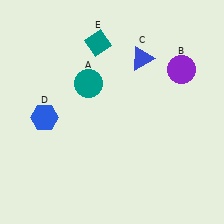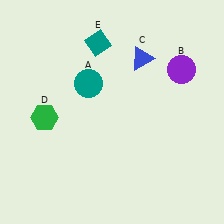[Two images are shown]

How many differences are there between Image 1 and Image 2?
There is 1 difference between the two images.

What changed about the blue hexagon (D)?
In Image 1, D is blue. In Image 2, it changed to green.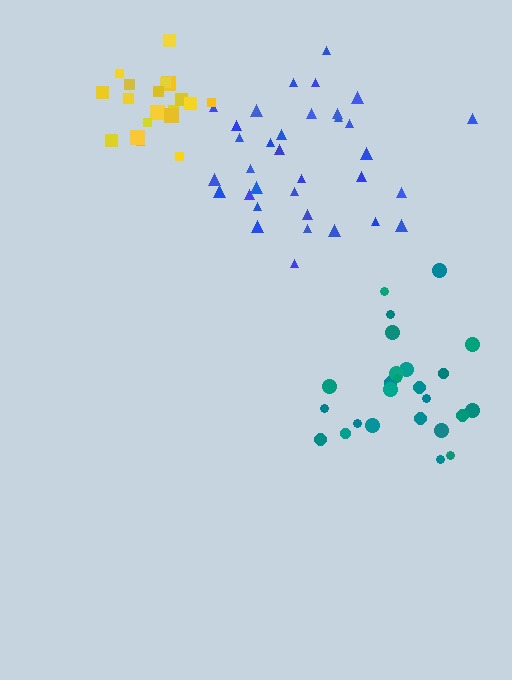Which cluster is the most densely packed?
Yellow.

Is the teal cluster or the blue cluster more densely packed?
Blue.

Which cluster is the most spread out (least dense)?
Teal.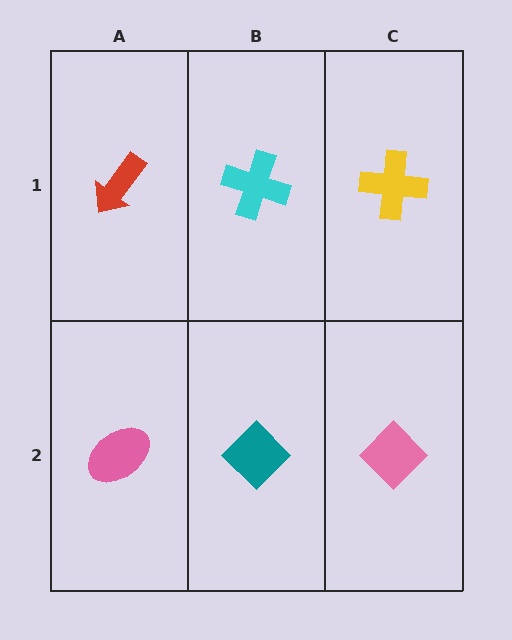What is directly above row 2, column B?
A cyan cross.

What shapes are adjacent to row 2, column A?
A red arrow (row 1, column A), a teal diamond (row 2, column B).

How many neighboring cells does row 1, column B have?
3.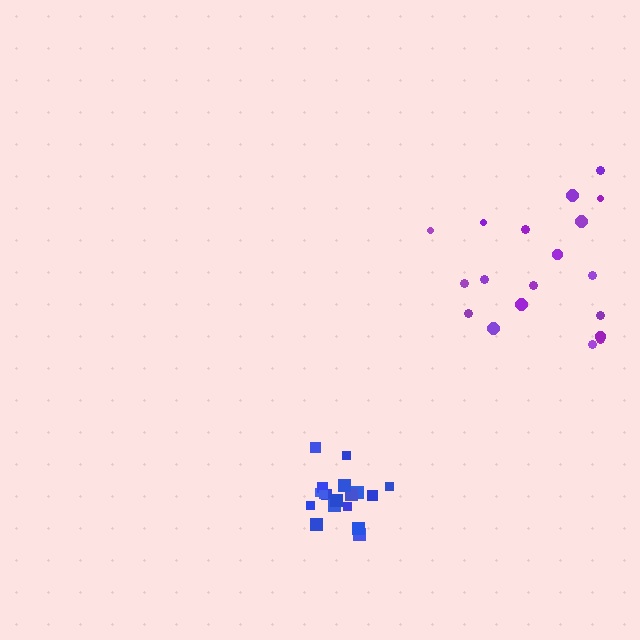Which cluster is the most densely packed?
Blue.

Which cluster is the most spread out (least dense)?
Purple.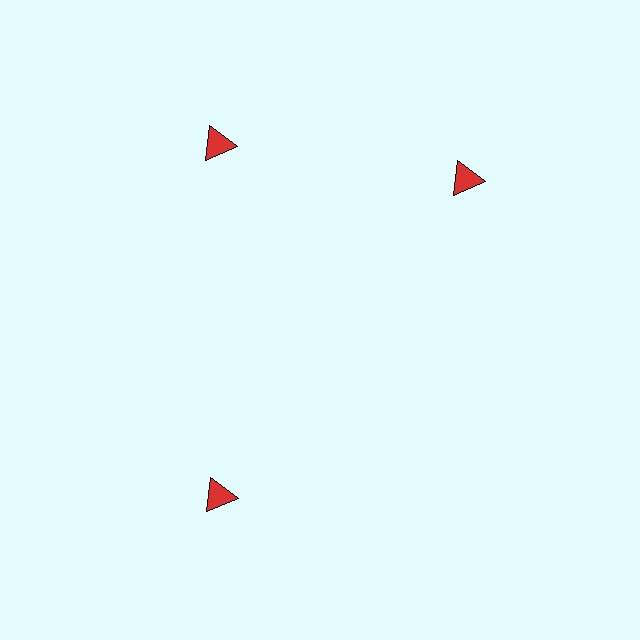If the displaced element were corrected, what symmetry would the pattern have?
It would have 3-fold rotational symmetry — the pattern would map onto itself every 120 degrees.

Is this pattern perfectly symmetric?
No. The 3 red triangles are arranged in a ring, but one element near the 3 o'clock position is rotated out of alignment along the ring, breaking the 3-fold rotational symmetry.